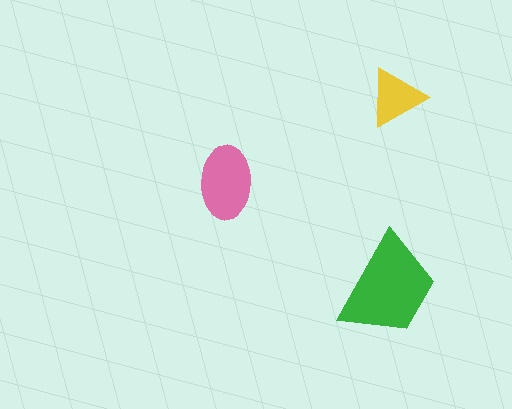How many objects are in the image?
There are 3 objects in the image.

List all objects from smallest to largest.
The yellow triangle, the pink ellipse, the green trapezoid.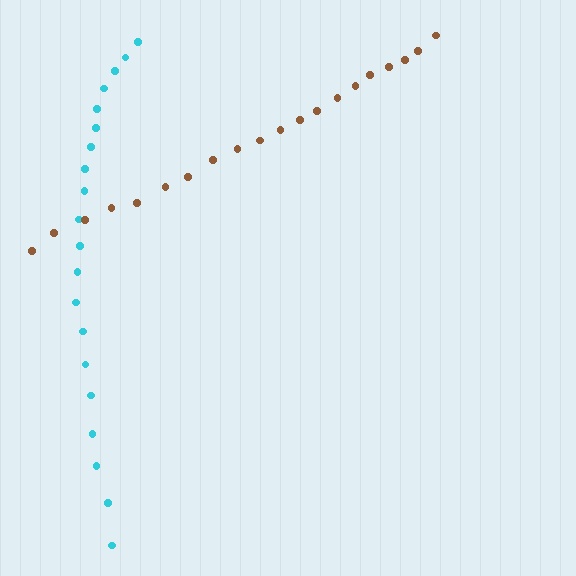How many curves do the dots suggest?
There are 2 distinct paths.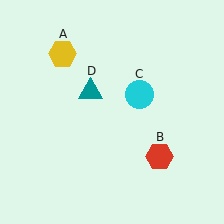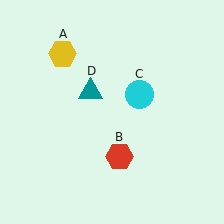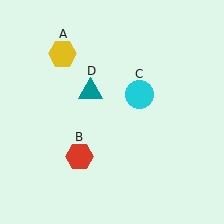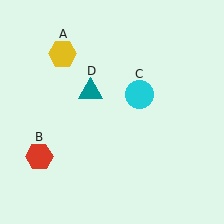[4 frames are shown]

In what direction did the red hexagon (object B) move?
The red hexagon (object B) moved left.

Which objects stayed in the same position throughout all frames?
Yellow hexagon (object A) and cyan circle (object C) and teal triangle (object D) remained stationary.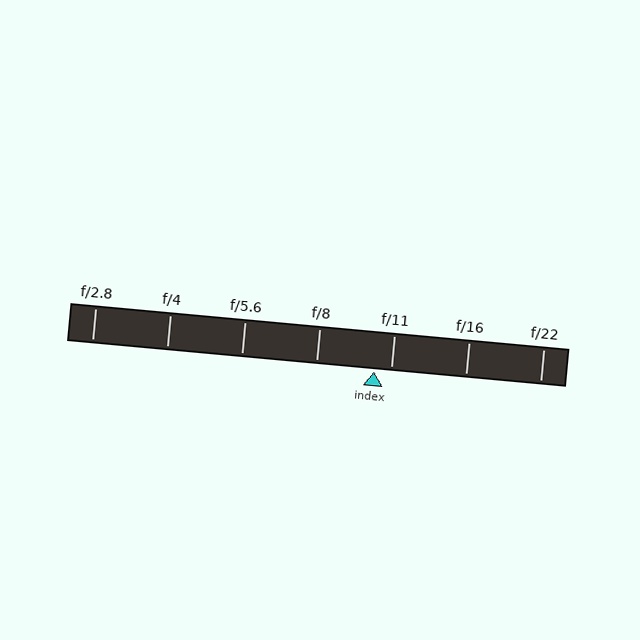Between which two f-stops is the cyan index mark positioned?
The index mark is between f/8 and f/11.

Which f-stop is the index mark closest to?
The index mark is closest to f/11.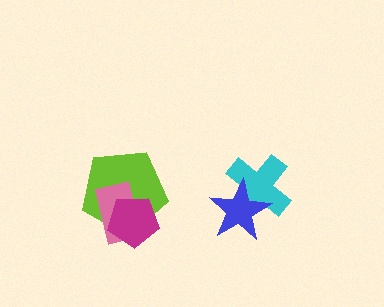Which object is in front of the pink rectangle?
The magenta pentagon is in front of the pink rectangle.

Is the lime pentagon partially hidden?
Yes, it is partially covered by another shape.